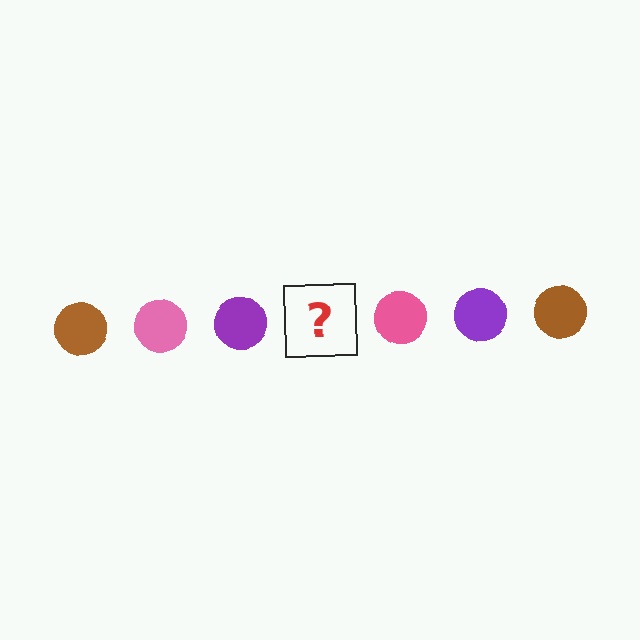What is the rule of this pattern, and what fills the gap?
The rule is that the pattern cycles through brown, pink, purple circles. The gap should be filled with a brown circle.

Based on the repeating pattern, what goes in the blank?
The blank should be a brown circle.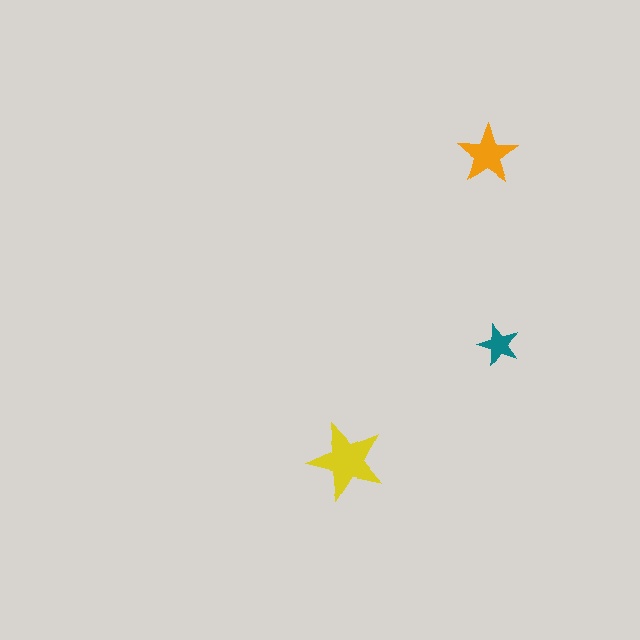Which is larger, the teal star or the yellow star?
The yellow one.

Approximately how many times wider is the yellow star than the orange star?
About 1.5 times wider.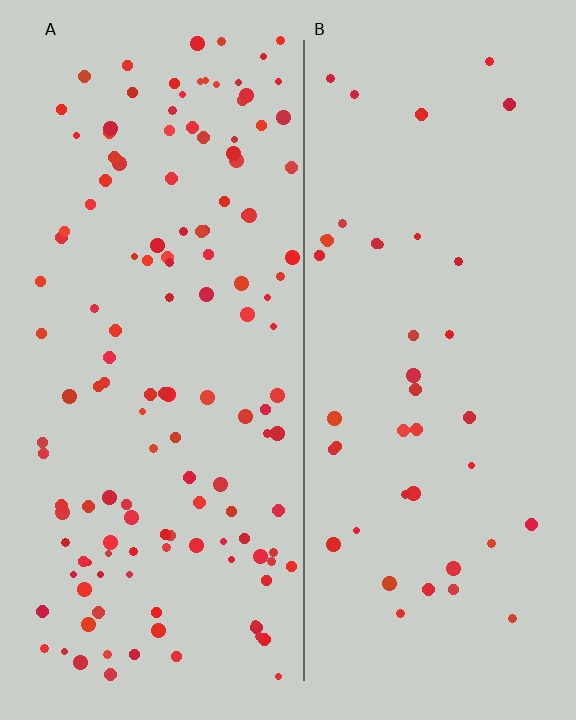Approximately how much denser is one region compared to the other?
Approximately 3.2× — region A over region B.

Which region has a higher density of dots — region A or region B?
A (the left).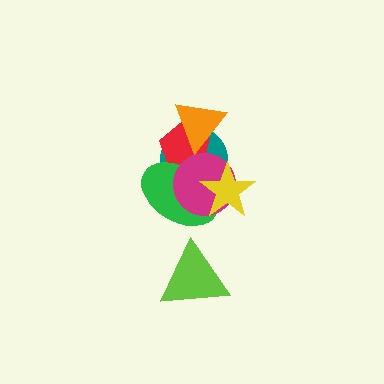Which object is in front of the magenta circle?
The yellow star is in front of the magenta circle.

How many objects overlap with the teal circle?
5 objects overlap with the teal circle.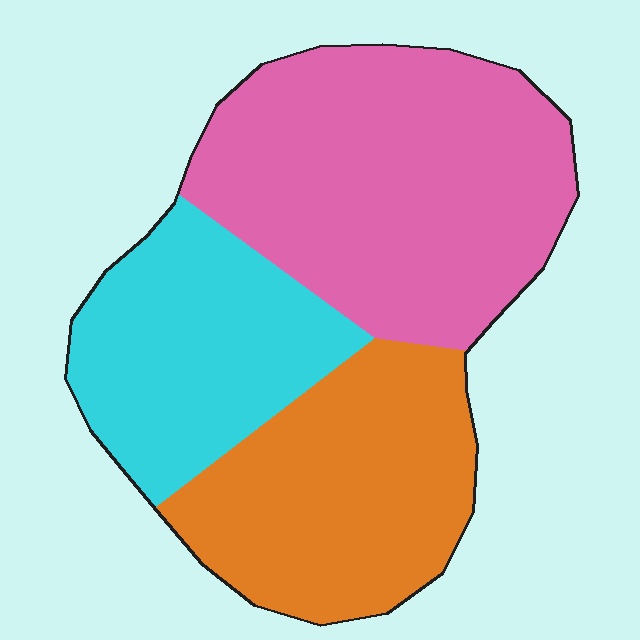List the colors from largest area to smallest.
From largest to smallest: pink, orange, cyan.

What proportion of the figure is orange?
Orange covers 30% of the figure.